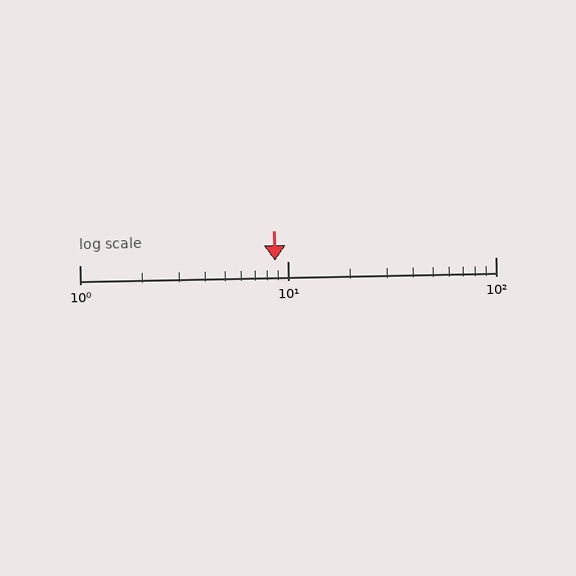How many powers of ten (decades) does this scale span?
The scale spans 2 decades, from 1 to 100.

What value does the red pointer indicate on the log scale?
The pointer indicates approximately 8.7.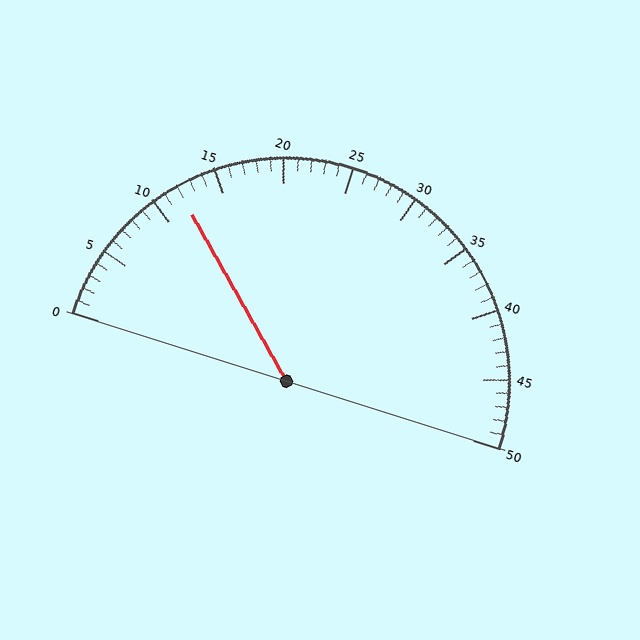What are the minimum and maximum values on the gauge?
The gauge ranges from 0 to 50.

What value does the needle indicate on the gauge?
The needle indicates approximately 12.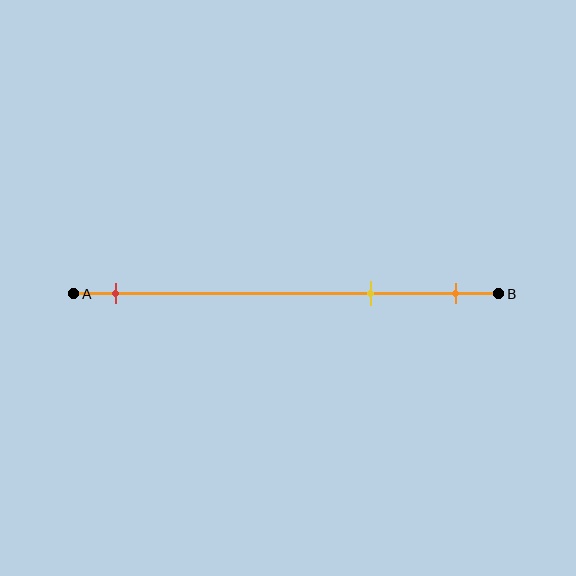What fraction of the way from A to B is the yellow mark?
The yellow mark is approximately 70% (0.7) of the way from A to B.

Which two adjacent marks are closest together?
The yellow and orange marks are the closest adjacent pair.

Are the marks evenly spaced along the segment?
No, the marks are not evenly spaced.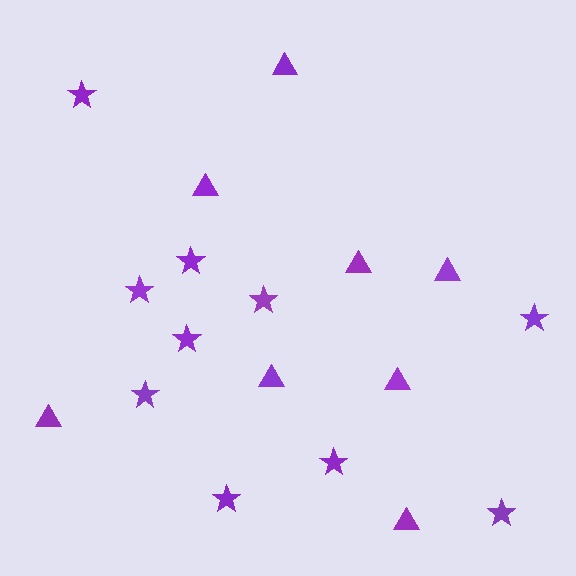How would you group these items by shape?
There are 2 groups: one group of stars (10) and one group of triangles (8).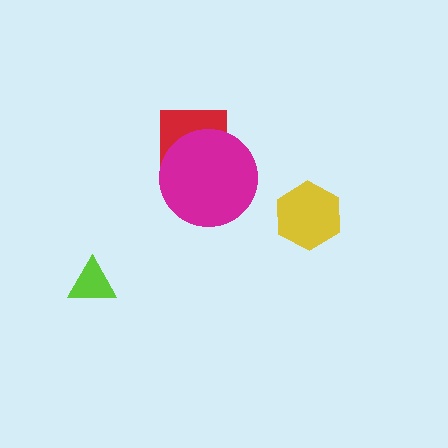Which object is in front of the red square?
The magenta circle is in front of the red square.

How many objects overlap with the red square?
1 object overlaps with the red square.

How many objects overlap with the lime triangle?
0 objects overlap with the lime triangle.